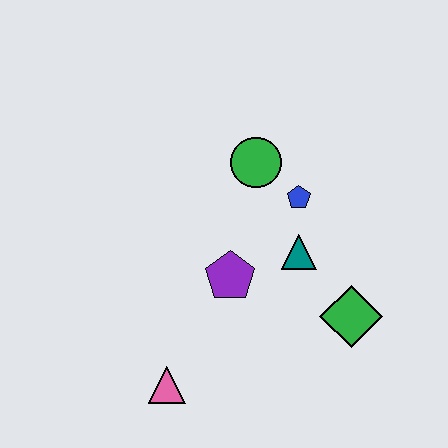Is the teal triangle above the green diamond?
Yes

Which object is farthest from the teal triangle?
The pink triangle is farthest from the teal triangle.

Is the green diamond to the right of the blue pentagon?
Yes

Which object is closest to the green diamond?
The teal triangle is closest to the green diamond.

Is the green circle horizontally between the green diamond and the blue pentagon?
No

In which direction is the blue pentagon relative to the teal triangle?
The blue pentagon is above the teal triangle.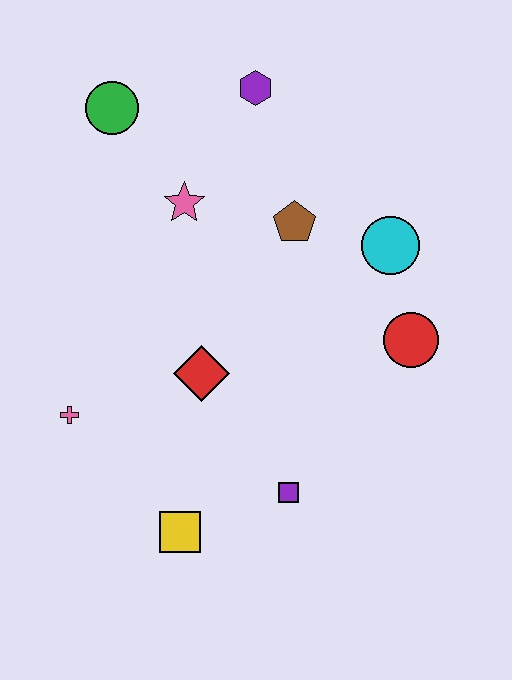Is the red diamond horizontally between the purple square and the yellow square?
Yes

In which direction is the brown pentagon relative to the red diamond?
The brown pentagon is above the red diamond.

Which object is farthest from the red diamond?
The purple hexagon is farthest from the red diamond.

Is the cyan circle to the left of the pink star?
No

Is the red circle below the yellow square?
No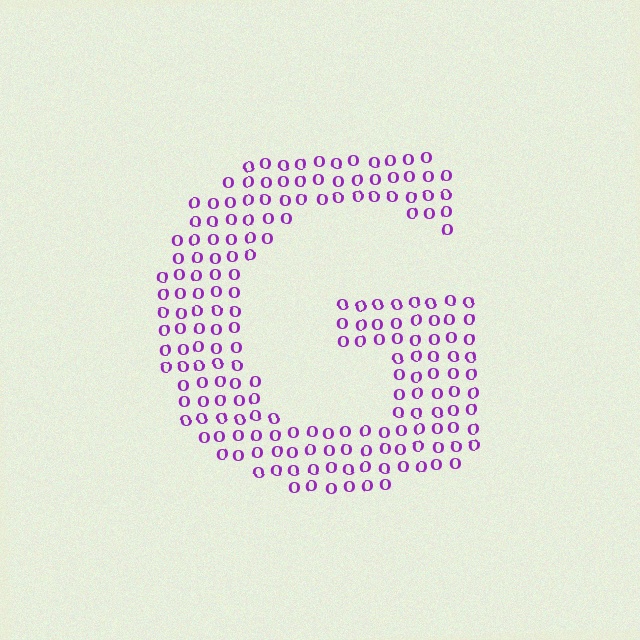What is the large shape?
The large shape is the letter G.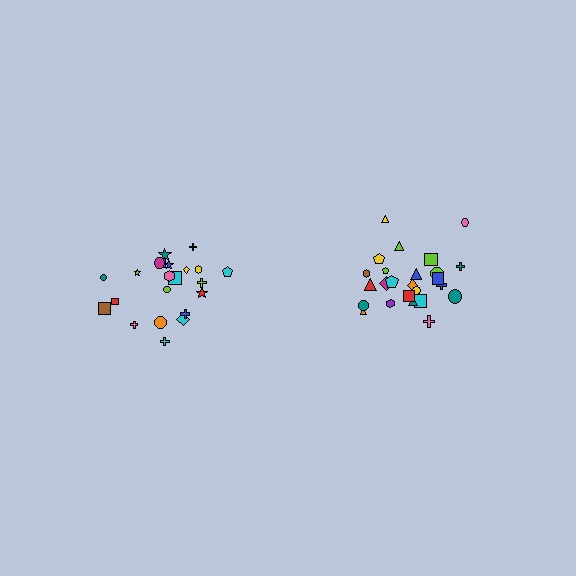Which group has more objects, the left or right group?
The right group.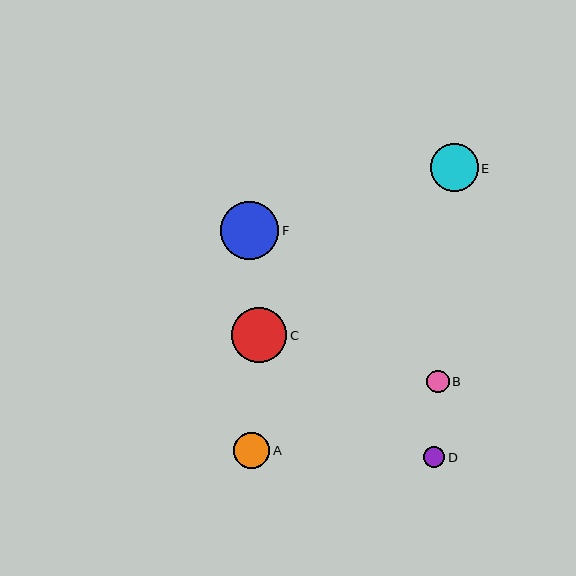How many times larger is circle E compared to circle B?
Circle E is approximately 2.1 times the size of circle B.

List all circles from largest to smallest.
From largest to smallest: F, C, E, A, B, D.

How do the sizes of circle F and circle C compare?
Circle F and circle C are approximately the same size.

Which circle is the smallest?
Circle D is the smallest with a size of approximately 21 pixels.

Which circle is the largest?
Circle F is the largest with a size of approximately 58 pixels.